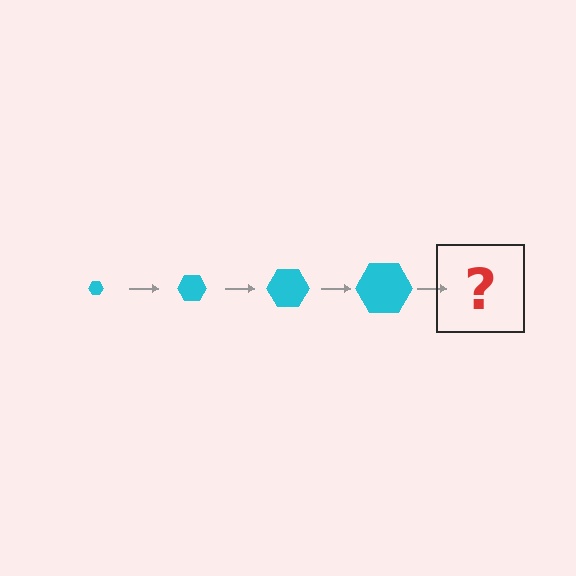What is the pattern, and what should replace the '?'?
The pattern is that the hexagon gets progressively larger each step. The '?' should be a cyan hexagon, larger than the previous one.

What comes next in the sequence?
The next element should be a cyan hexagon, larger than the previous one.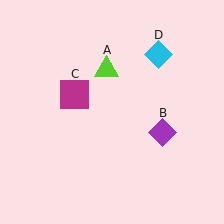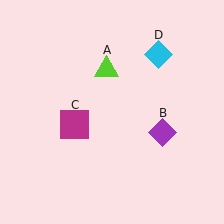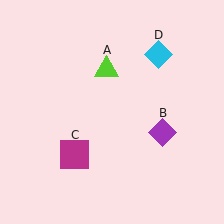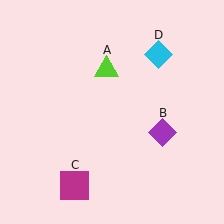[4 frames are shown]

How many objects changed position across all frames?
1 object changed position: magenta square (object C).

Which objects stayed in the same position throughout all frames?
Lime triangle (object A) and purple diamond (object B) and cyan diamond (object D) remained stationary.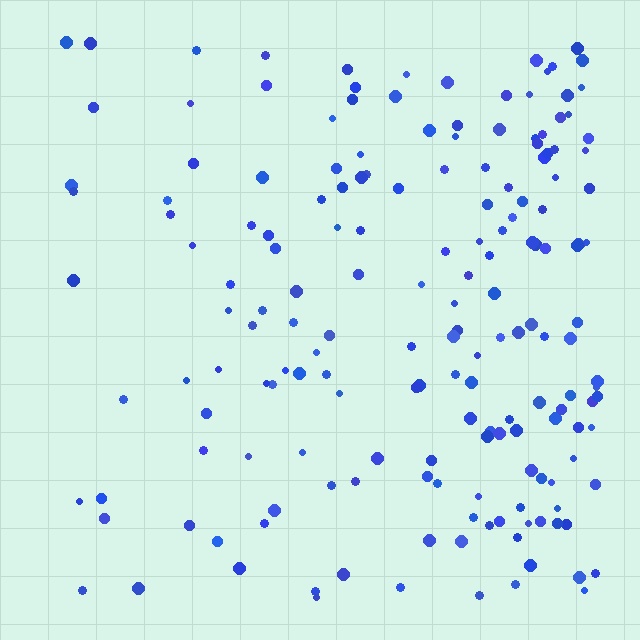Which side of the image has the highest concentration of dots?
The right.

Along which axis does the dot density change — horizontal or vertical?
Horizontal.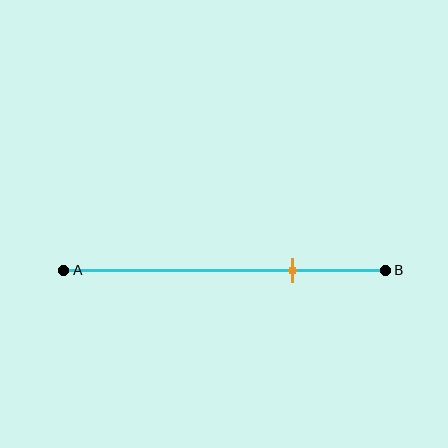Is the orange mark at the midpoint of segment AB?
No, the mark is at about 70% from A, not at the 50% midpoint.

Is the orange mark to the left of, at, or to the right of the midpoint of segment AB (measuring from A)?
The orange mark is to the right of the midpoint of segment AB.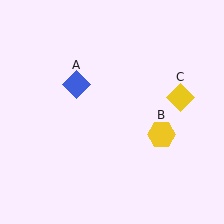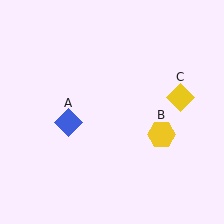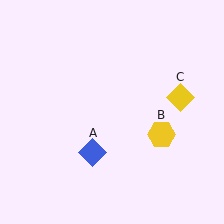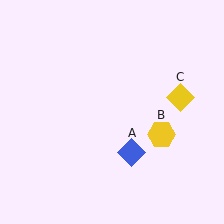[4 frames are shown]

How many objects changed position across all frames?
1 object changed position: blue diamond (object A).